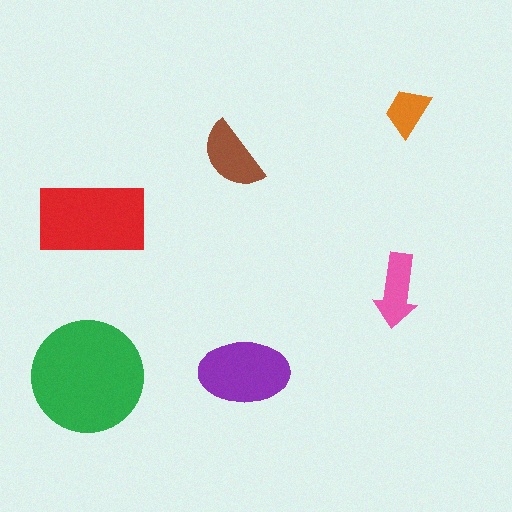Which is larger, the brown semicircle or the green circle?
The green circle.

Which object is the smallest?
The orange trapezoid.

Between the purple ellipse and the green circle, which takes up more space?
The green circle.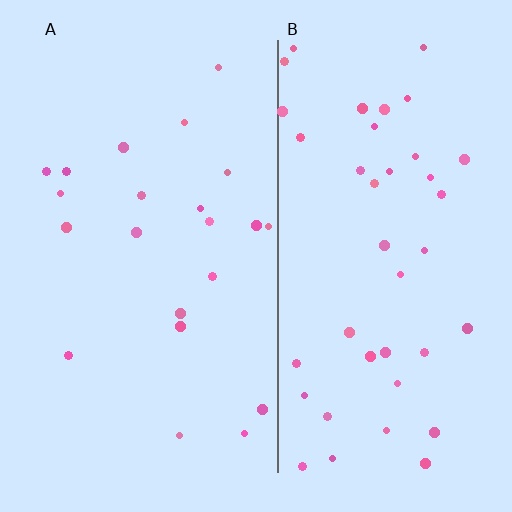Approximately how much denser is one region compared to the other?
Approximately 1.9× — region B over region A.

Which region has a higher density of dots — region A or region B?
B (the right).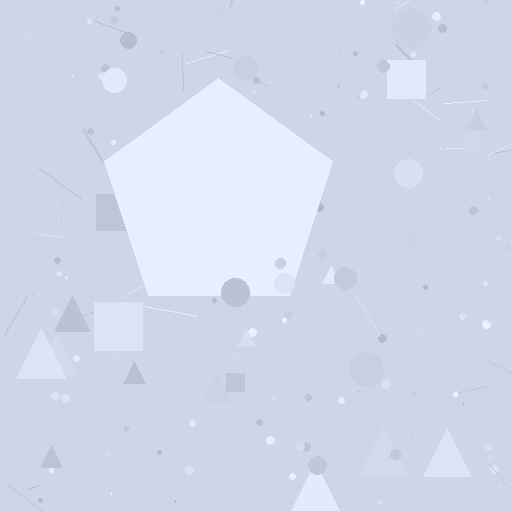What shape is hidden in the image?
A pentagon is hidden in the image.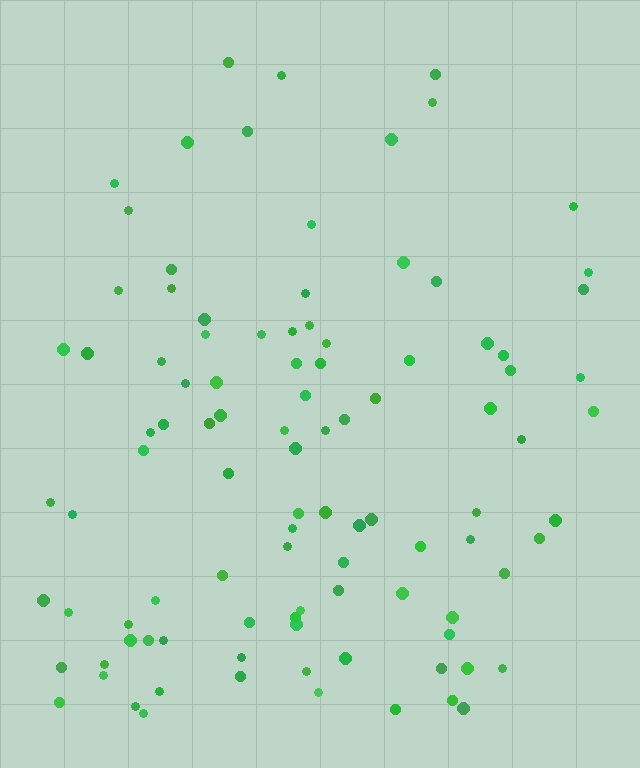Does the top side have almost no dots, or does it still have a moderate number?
Still a moderate number, just noticeably fewer than the bottom.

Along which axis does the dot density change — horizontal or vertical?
Vertical.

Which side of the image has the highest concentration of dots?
The bottom.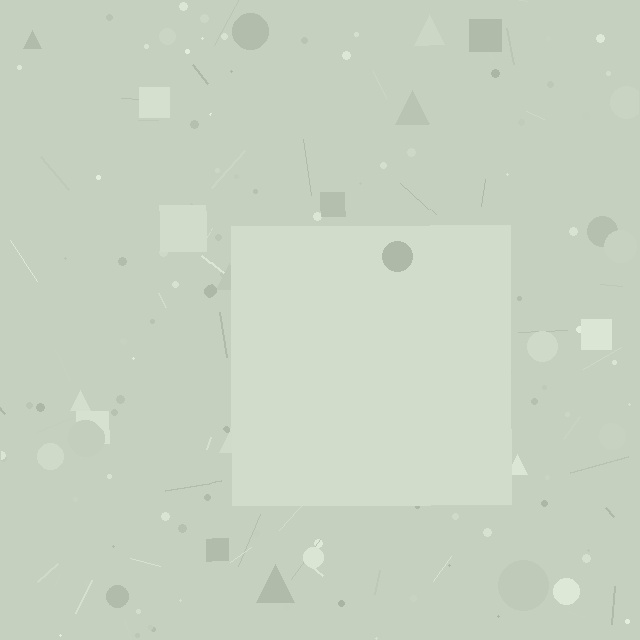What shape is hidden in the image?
A square is hidden in the image.